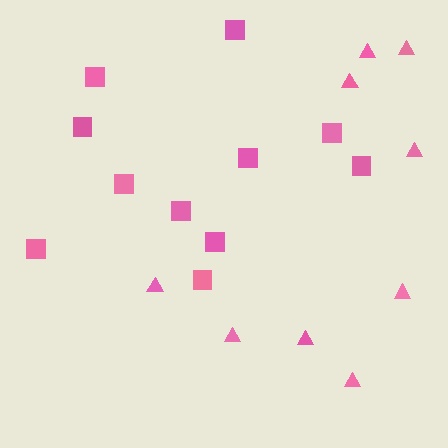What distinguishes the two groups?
There are 2 groups: one group of squares (11) and one group of triangles (9).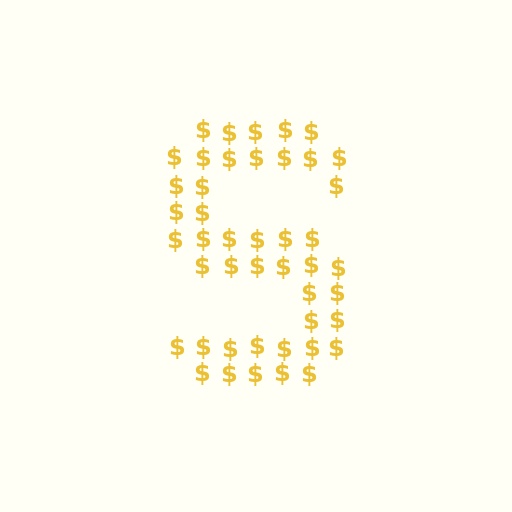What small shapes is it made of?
It is made of small dollar signs.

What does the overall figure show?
The overall figure shows the letter S.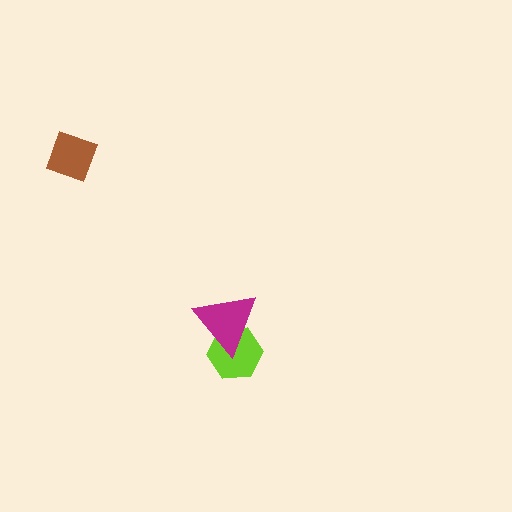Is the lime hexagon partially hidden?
Yes, it is partially covered by another shape.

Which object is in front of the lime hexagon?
The magenta triangle is in front of the lime hexagon.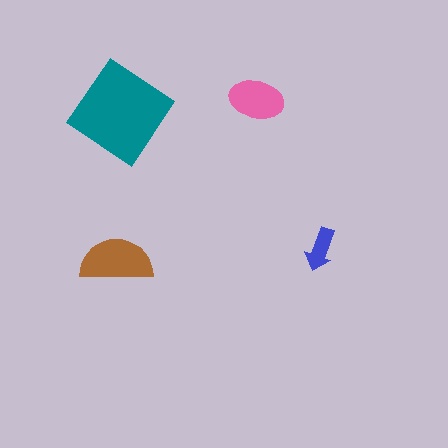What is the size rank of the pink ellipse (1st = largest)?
3rd.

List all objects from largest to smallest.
The teal diamond, the brown semicircle, the pink ellipse, the blue arrow.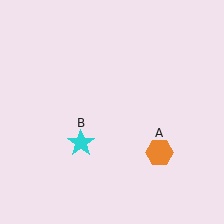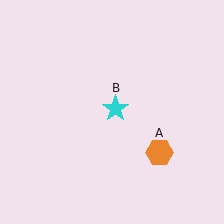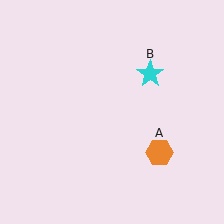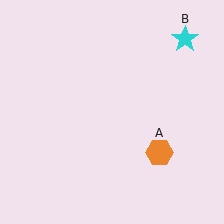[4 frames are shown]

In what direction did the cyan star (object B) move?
The cyan star (object B) moved up and to the right.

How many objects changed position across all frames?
1 object changed position: cyan star (object B).